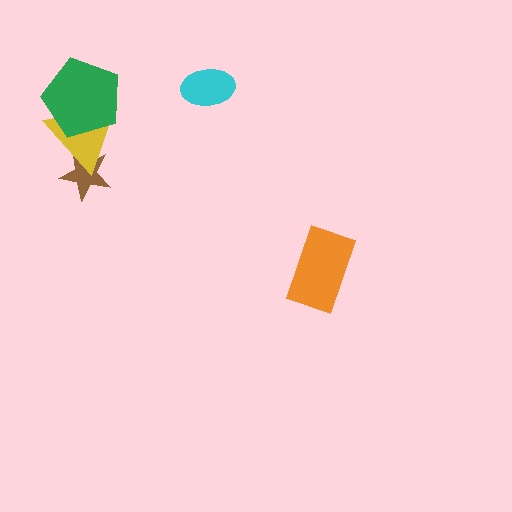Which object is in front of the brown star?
The yellow triangle is in front of the brown star.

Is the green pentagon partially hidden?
No, no other shape covers it.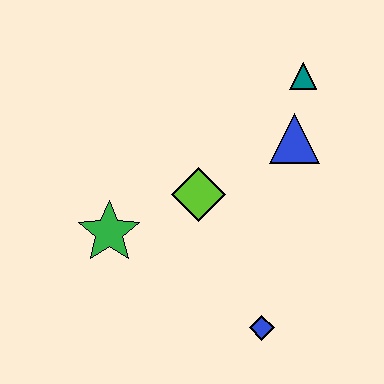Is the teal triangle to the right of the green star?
Yes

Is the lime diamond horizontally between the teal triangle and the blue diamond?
No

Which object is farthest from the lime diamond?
The teal triangle is farthest from the lime diamond.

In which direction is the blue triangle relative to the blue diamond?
The blue triangle is above the blue diamond.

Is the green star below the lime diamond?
Yes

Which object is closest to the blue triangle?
The teal triangle is closest to the blue triangle.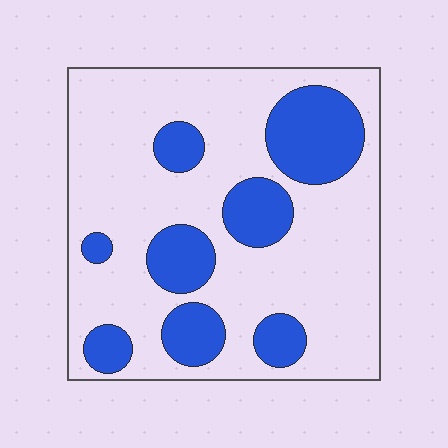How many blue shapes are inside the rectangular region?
8.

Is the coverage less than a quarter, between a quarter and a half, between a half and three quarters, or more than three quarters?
Between a quarter and a half.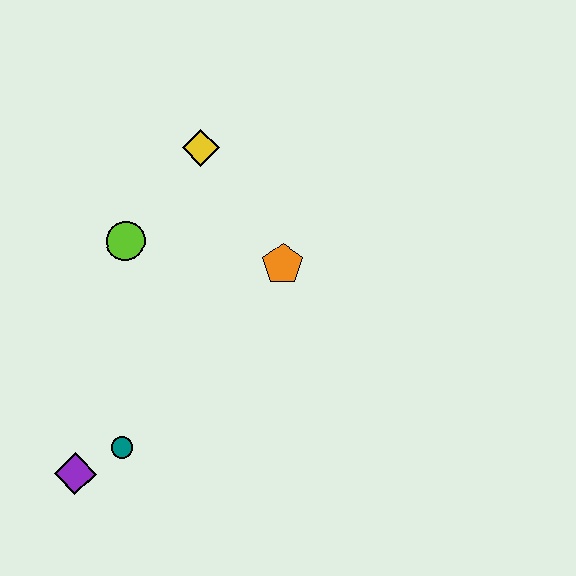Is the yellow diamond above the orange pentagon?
Yes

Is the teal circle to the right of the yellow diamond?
No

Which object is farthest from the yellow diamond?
The purple diamond is farthest from the yellow diamond.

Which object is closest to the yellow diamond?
The lime circle is closest to the yellow diamond.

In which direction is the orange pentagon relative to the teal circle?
The orange pentagon is above the teal circle.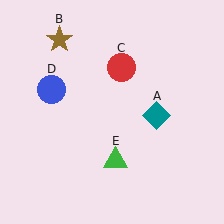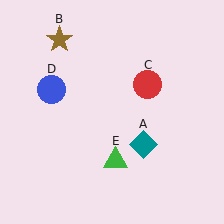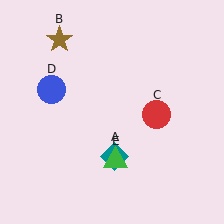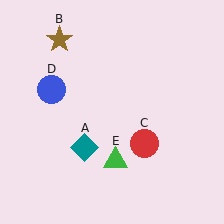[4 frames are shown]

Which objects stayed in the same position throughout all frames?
Brown star (object B) and blue circle (object D) and green triangle (object E) remained stationary.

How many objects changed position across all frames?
2 objects changed position: teal diamond (object A), red circle (object C).